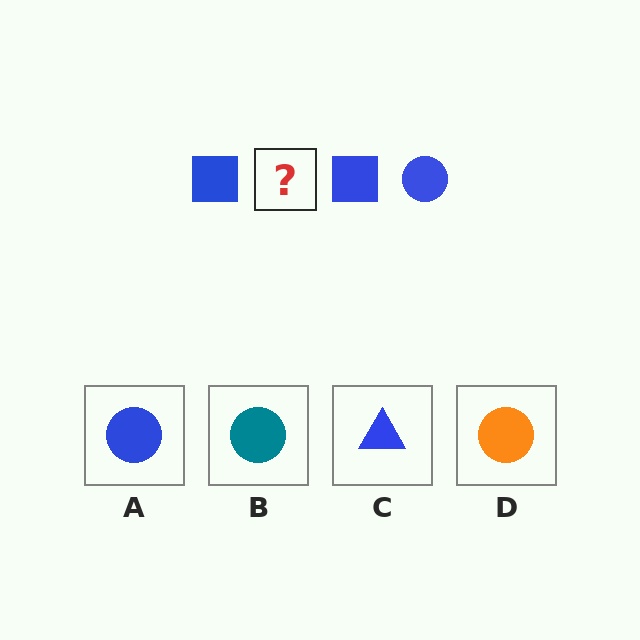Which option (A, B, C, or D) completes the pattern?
A.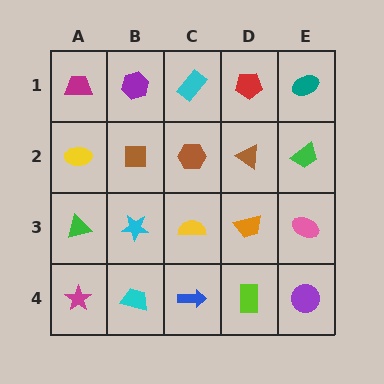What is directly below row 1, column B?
A brown square.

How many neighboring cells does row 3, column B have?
4.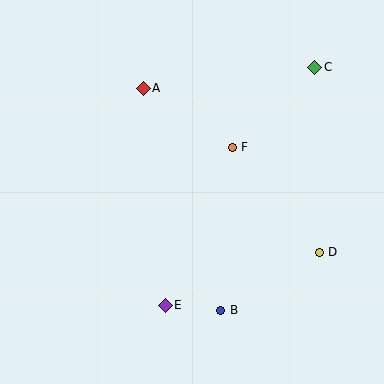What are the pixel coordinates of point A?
Point A is at (143, 88).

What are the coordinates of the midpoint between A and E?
The midpoint between A and E is at (154, 197).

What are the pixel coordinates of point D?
Point D is at (319, 252).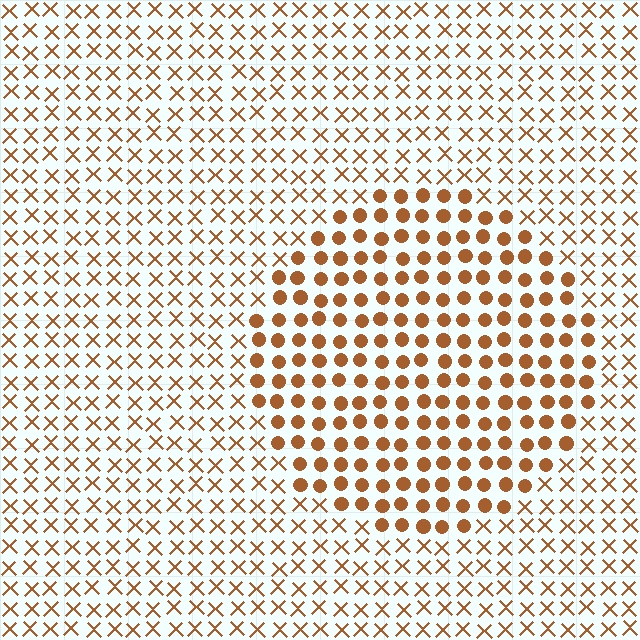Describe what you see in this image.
The image is filled with small brown elements arranged in a uniform grid. A circle-shaped region contains circles, while the surrounding area contains X marks. The boundary is defined purely by the change in element shape.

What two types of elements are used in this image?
The image uses circles inside the circle region and X marks outside it.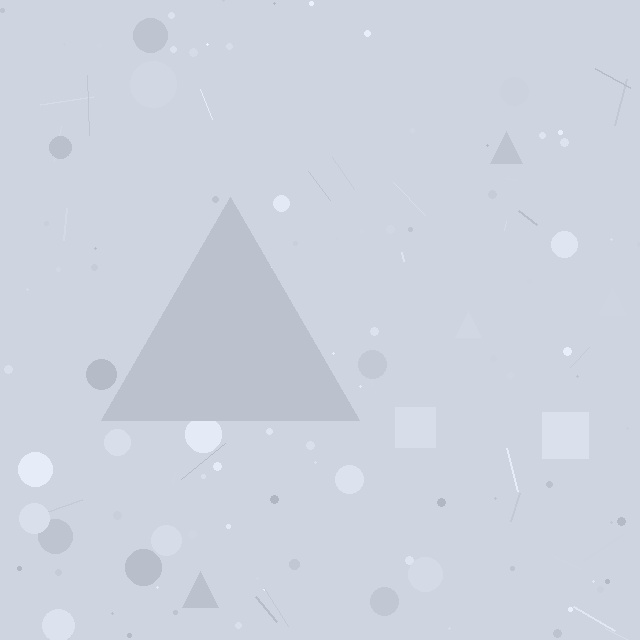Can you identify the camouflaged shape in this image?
The camouflaged shape is a triangle.